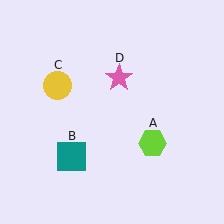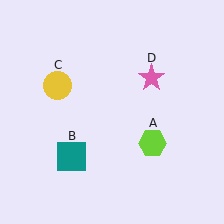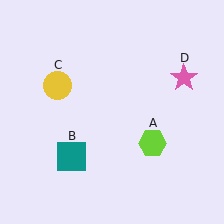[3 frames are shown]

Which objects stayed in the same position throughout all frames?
Lime hexagon (object A) and teal square (object B) and yellow circle (object C) remained stationary.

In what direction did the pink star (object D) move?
The pink star (object D) moved right.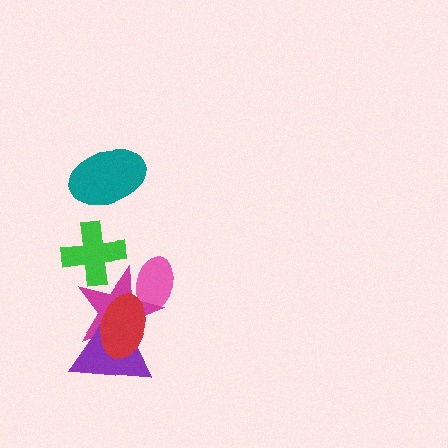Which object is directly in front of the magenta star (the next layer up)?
The purple triangle is directly in front of the magenta star.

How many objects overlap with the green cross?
1 object overlaps with the green cross.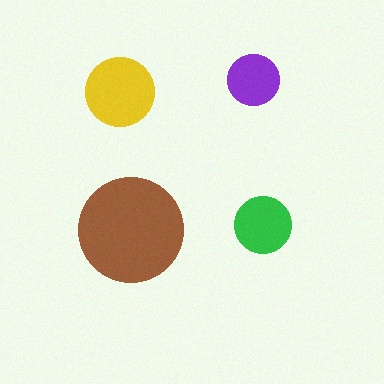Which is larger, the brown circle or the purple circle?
The brown one.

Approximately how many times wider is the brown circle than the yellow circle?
About 1.5 times wider.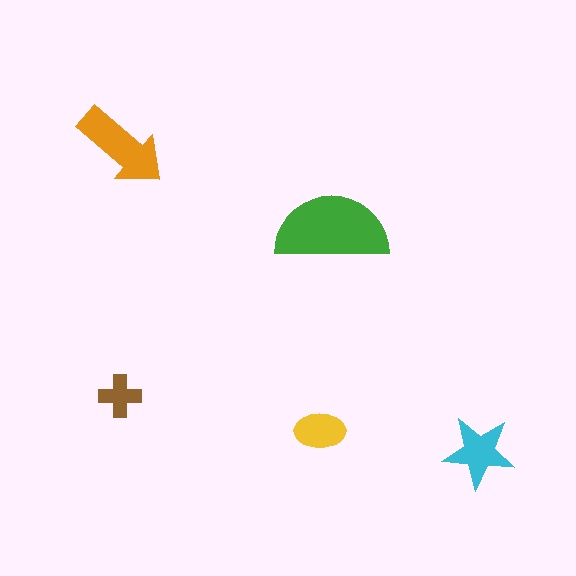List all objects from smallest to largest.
The brown cross, the yellow ellipse, the cyan star, the orange arrow, the green semicircle.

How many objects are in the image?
There are 5 objects in the image.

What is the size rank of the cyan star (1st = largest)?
3rd.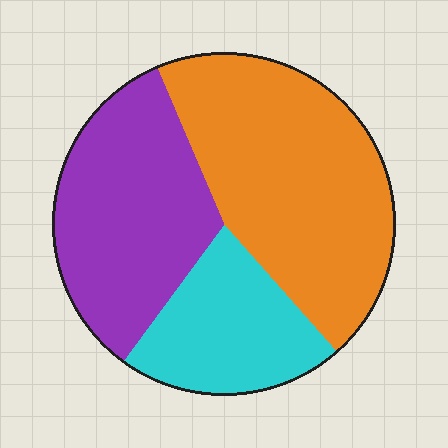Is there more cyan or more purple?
Purple.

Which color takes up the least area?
Cyan, at roughly 20%.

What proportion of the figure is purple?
Purple takes up about one third (1/3) of the figure.